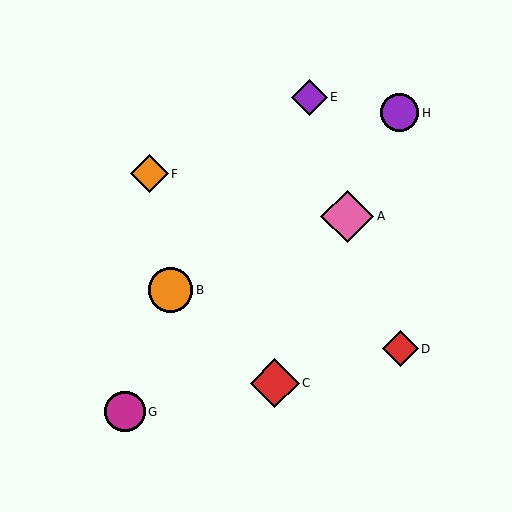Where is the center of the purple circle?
The center of the purple circle is at (400, 113).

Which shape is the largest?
The pink diamond (labeled A) is the largest.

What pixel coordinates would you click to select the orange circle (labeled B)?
Click at (171, 290) to select the orange circle B.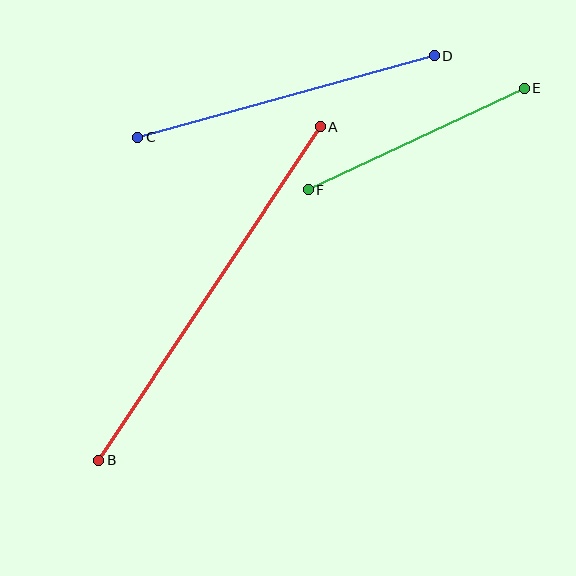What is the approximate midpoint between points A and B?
The midpoint is at approximately (209, 294) pixels.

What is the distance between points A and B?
The distance is approximately 400 pixels.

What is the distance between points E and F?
The distance is approximately 239 pixels.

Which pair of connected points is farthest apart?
Points A and B are farthest apart.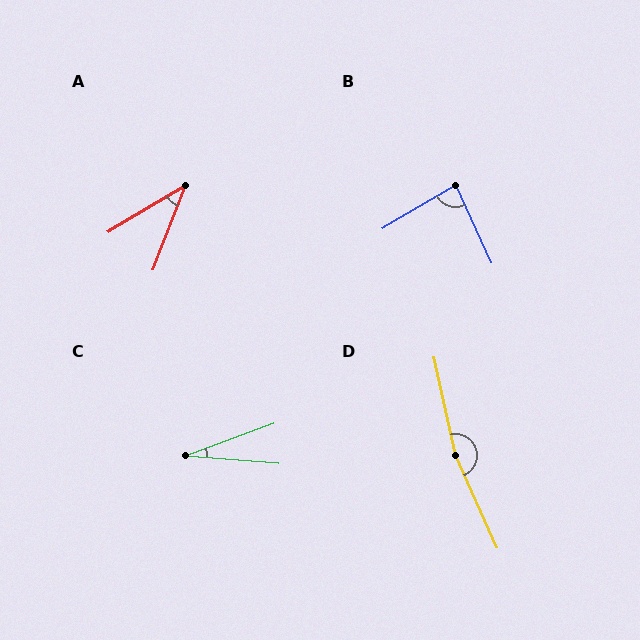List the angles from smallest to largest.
C (25°), A (38°), B (85°), D (168°).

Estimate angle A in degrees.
Approximately 38 degrees.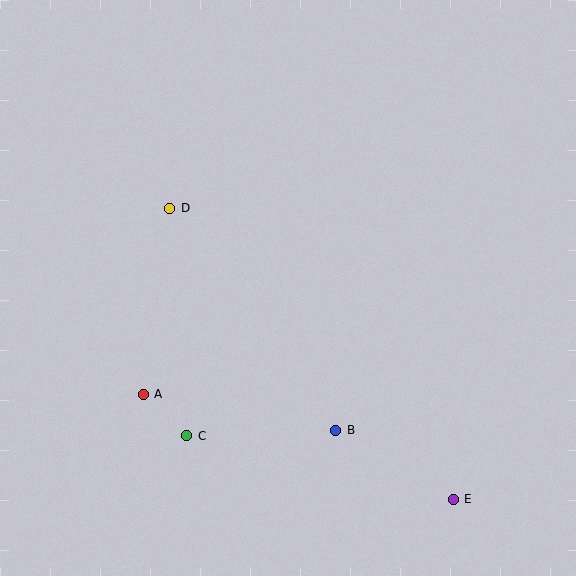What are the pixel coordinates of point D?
Point D is at (170, 208).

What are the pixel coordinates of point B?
Point B is at (336, 430).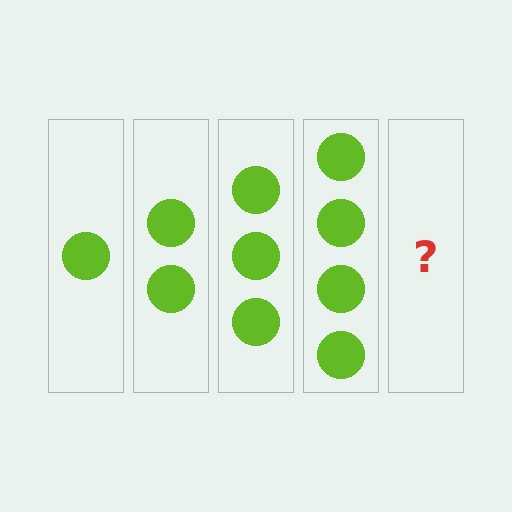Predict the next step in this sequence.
The next step is 5 circles.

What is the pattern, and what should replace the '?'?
The pattern is that each step adds one more circle. The '?' should be 5 circles.